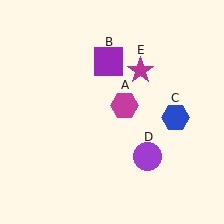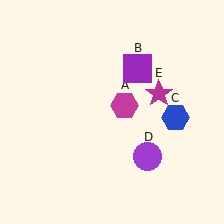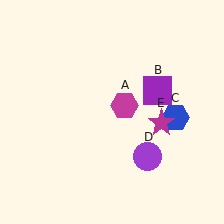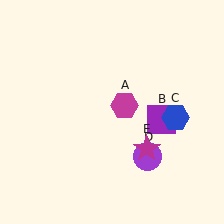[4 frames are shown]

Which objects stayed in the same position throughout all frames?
Magenta hexagon (object A) and blue hexagon (object C) and purple circle (object D) remained stationary.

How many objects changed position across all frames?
2 objects changed position: purple square (object B), magenta star (object E).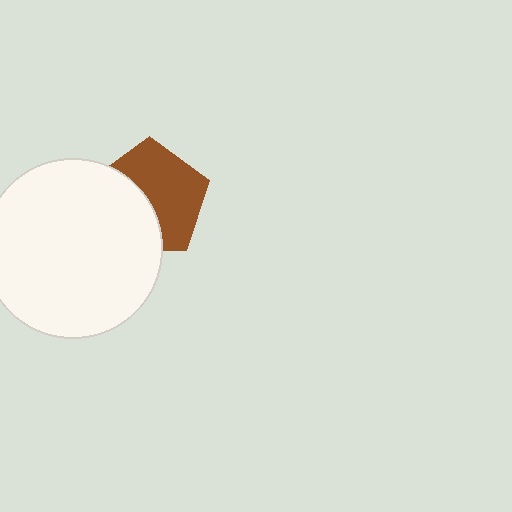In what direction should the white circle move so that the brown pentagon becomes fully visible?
The white circle should move left. That is the shortest direction to clear the overlap and leave the brown pentagon fully visible.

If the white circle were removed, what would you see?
You would see the complete brown pentagon.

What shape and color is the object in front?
The object in front is a white circle.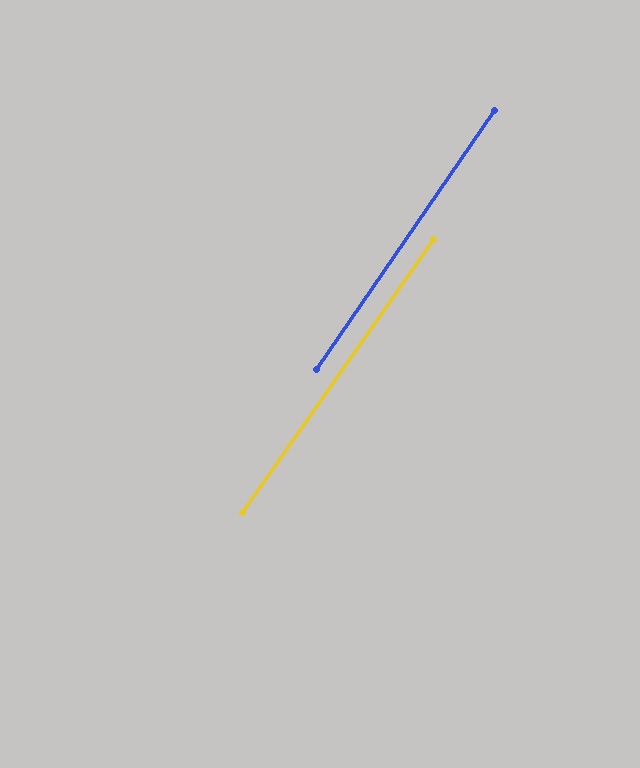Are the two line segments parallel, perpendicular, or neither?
Parallel — their directions differ by only 0.5°.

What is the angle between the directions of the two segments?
Approximately 0 degrees.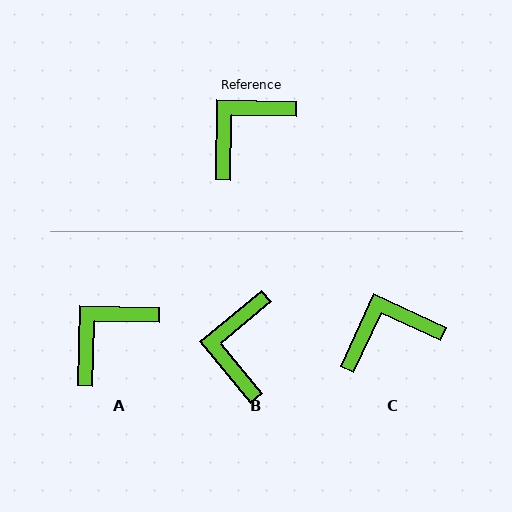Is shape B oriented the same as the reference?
No, it is off by about 41 degrees.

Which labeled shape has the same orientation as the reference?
A.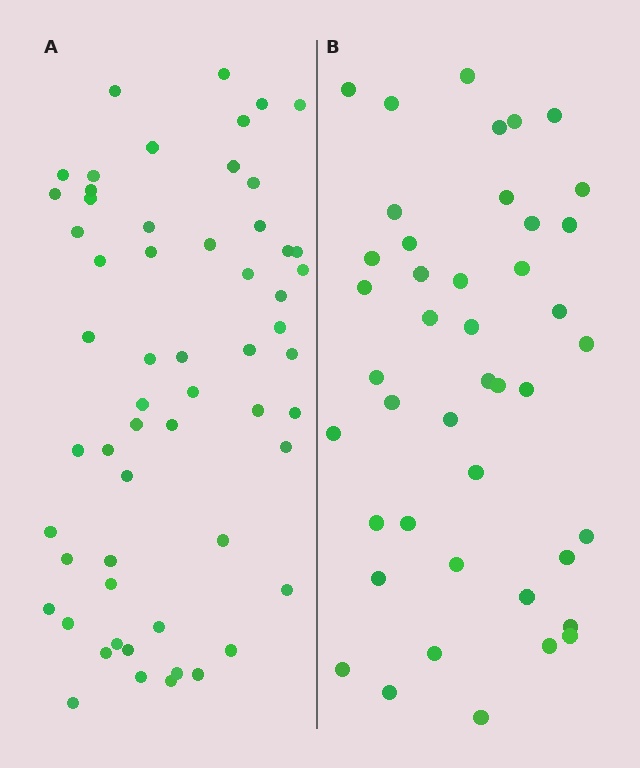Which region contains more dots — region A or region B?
Region A (the left region) has more dots.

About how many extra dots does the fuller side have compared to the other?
Region A has approximately 15 more dots than region B.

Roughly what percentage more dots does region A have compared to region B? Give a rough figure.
About 35% more.